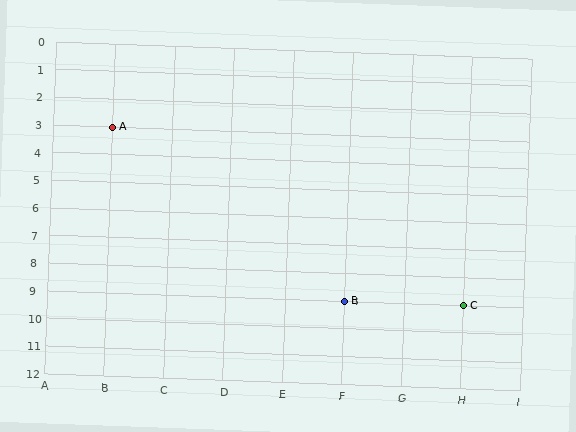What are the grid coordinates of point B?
Point B is at grid coordinates (F, 9).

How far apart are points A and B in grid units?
Points A and B are 4 columns and 6 rows apart (about 7.2 grid units diagonally).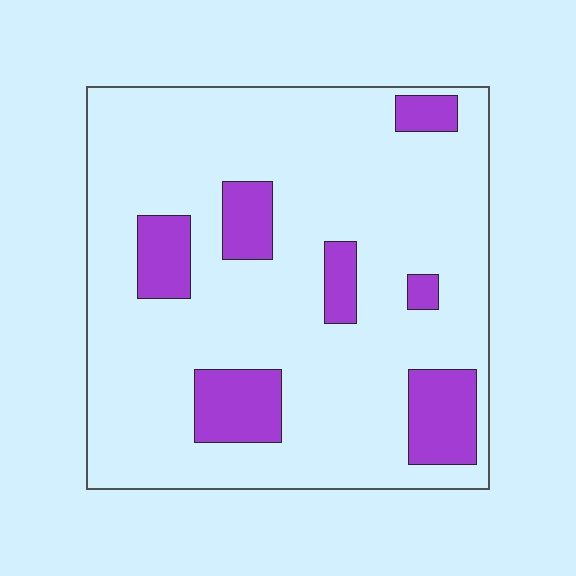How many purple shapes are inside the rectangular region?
7.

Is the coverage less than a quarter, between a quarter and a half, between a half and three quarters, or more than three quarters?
Less than a quarter.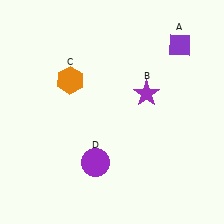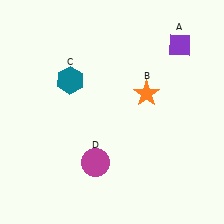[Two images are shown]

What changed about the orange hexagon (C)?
In Image 1, C is orange. In Image 2, it changed to teal.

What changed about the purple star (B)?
In Image 1, B is purple. In Image 2, it changed to orange.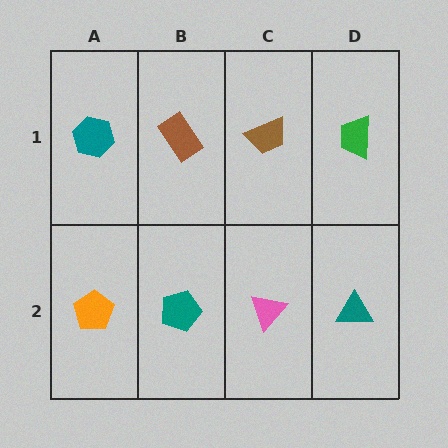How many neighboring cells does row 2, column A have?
2.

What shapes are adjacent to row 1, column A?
An orange pentagon (row 2, column A), a brown rectangle (row 1, column B).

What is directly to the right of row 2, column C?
A teal triangle.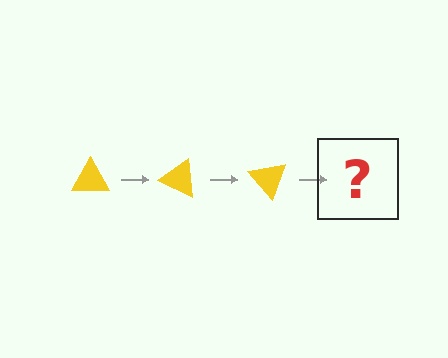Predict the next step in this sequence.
The next step is a yellow triangle rotated 75 degrees.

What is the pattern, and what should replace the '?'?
The pattern is that the triangle rotates 25 degrees each step. The '?' should be a yellow triangle rotated 75 degrees.